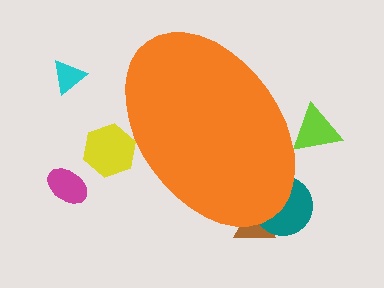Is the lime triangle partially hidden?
Yes, the lime triangle is partially hidden behind the orange ellipse.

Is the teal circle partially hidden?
Yes, the teal circle is partially hidden behind the orange ellipse.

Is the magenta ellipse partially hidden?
No, the magenta ellipse is fully visible.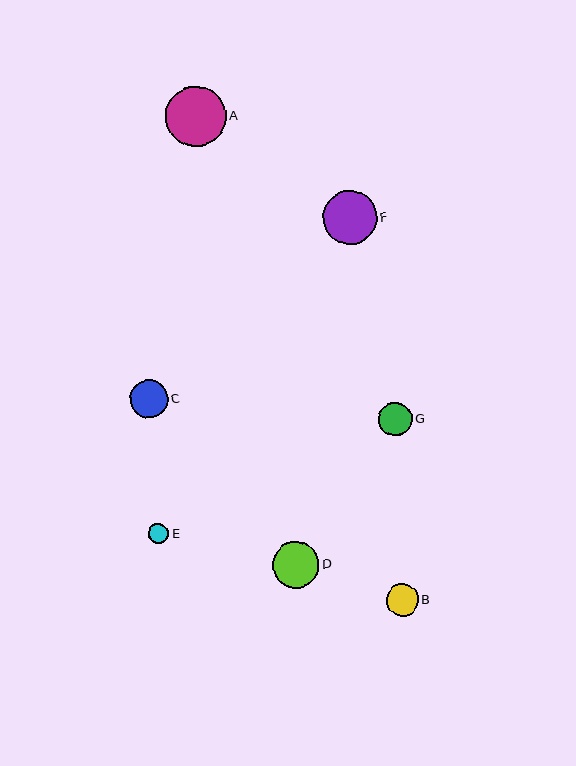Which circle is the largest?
Circle A is the largest with a size of approximately 60 pixels.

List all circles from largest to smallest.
From largest to smallest: A, F, D, C, G, B, E.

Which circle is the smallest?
Circle E is the smallest with a size of approximately 20 pixels.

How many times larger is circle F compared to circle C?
Circle F is approximately 1.4 times the size of circle C.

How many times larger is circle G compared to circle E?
Circle G is approximately 1.6 times the size of circle E.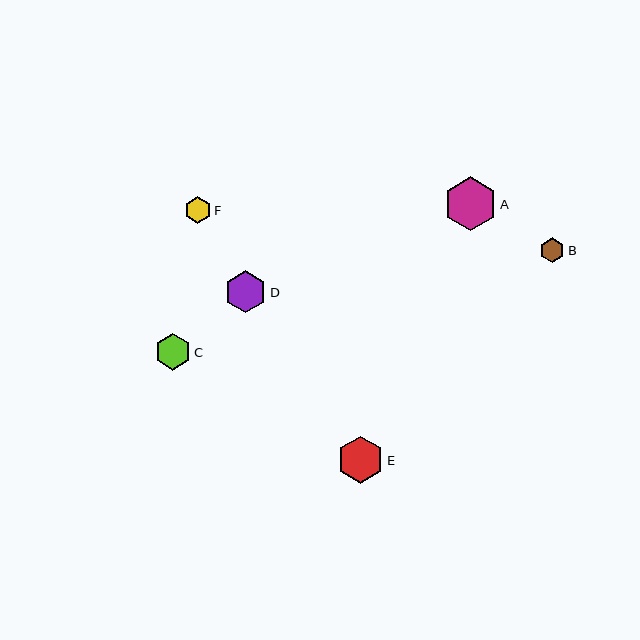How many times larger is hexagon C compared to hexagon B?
Hexagon C is approximately 1.5 times the size of hexagon B.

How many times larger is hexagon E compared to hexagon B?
Hexagon E is approximately 1.9 times the size of hexagon B.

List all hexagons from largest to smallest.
From largest to smallest: A, E, D, C, F, B.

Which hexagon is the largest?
Hexagon A is the largest with a size of approximately 54 pixels.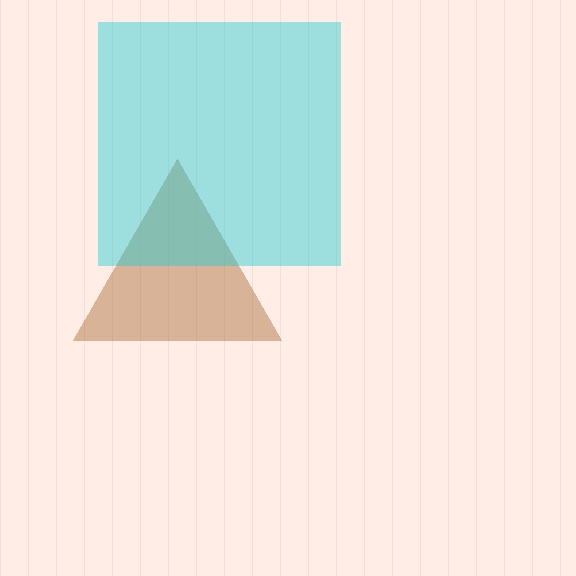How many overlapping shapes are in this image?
There are 2 overlapping shapes in the image.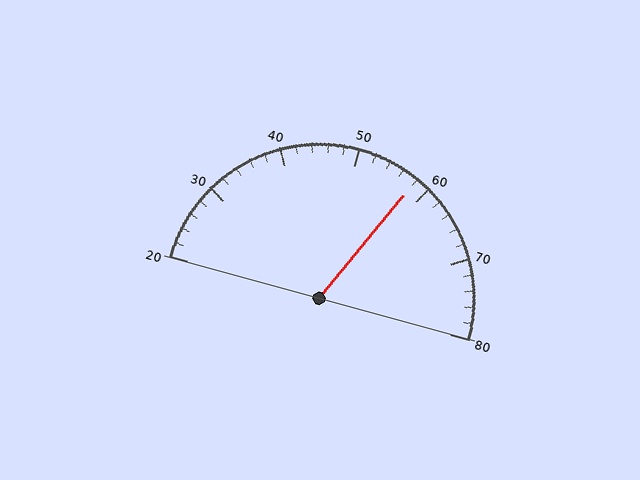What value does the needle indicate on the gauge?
The needle indicates approximately 58.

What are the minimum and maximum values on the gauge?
The gauge ranges from 20 to 80.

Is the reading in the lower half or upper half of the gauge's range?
The reading is in the upper half of the range (20 to 80).